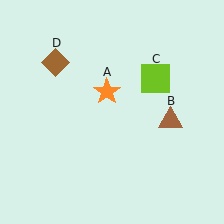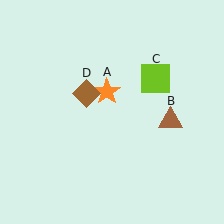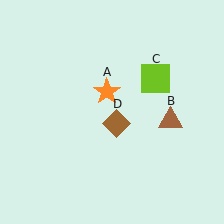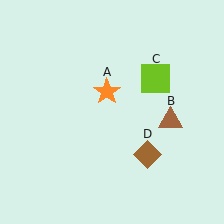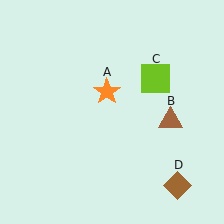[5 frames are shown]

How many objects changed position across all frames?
1 object changed position: brown diamond (object D).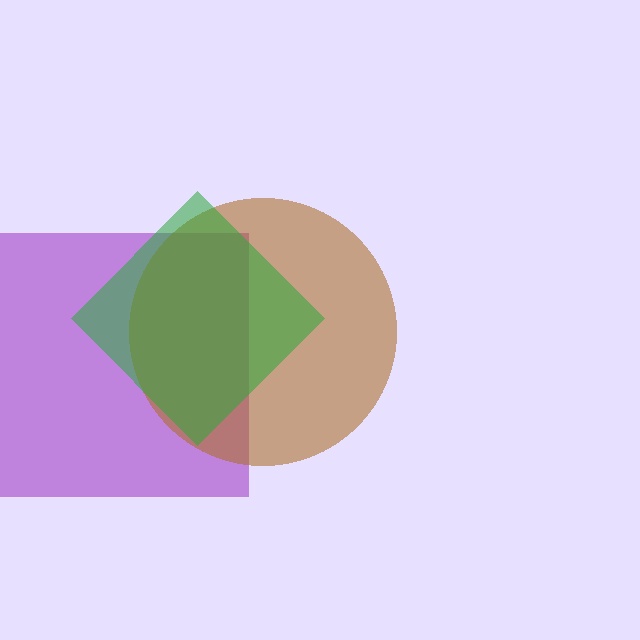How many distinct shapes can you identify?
There are 3 distinct shapes: a purple square, a brown circle, a green diamond.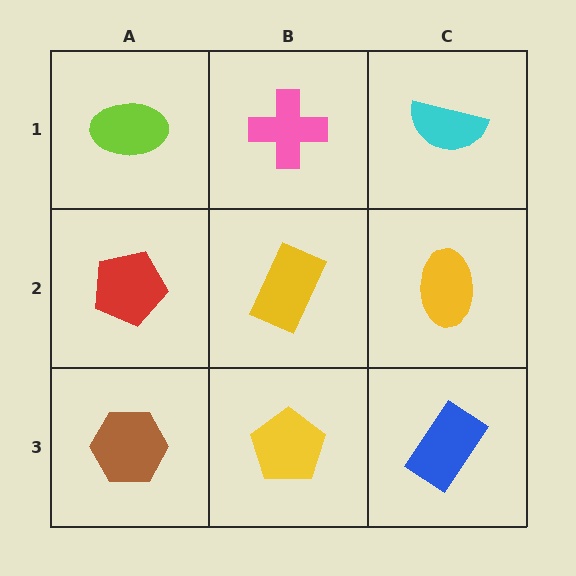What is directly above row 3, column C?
A yellow ellipse.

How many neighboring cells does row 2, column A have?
3.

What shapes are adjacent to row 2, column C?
A cyan semicircle (row 1, column C), a blue rectangle (row 3, column C), a yellow rectangle (row 2, column B).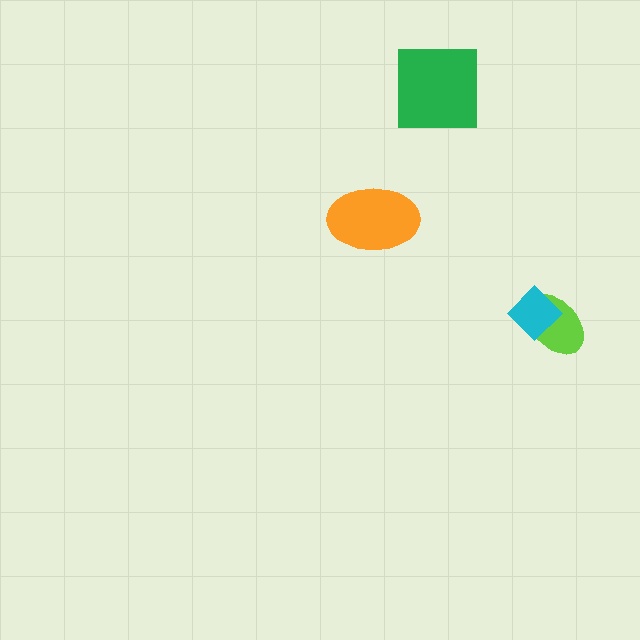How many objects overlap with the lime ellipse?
1 object overlaps with the lime ellipse.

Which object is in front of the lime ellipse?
The cyan diamond is in front of the lime ellipse.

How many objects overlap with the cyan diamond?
1 object overlaps with the cyan diamond.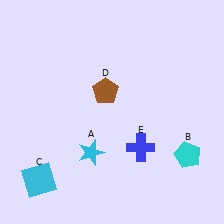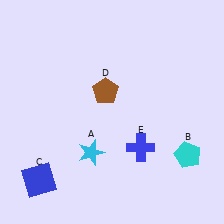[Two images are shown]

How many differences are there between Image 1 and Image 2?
There is 1 difference between the two images.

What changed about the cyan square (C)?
In Image 1, C is cyan. In Image 2, it changed to blue.